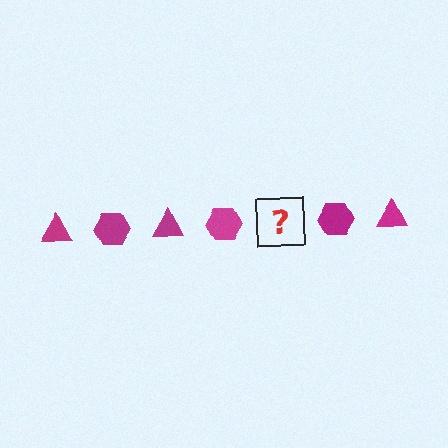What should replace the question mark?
The question mark should be replaced with a magenta triangle.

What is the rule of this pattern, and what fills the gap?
The rule is that the pattern cycles through triangle, hexagon shapes in magenta. The gap should be filled with a magenta triangle.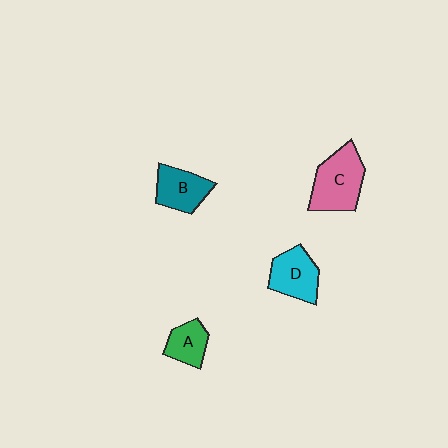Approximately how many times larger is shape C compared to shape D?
Approximately 1.3 times.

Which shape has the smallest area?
Shape A (green).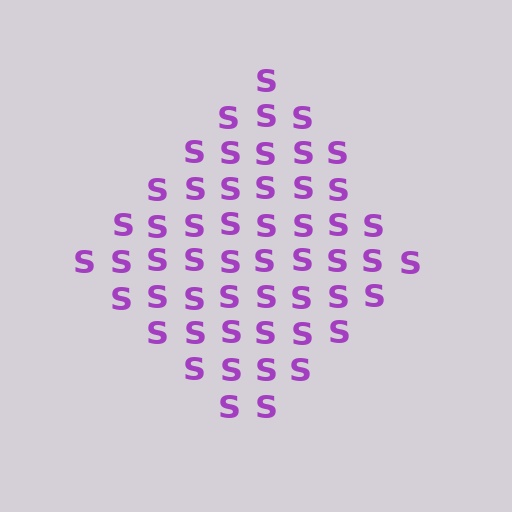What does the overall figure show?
The overall figure shows a diamond.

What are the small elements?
The small elements are letter S's.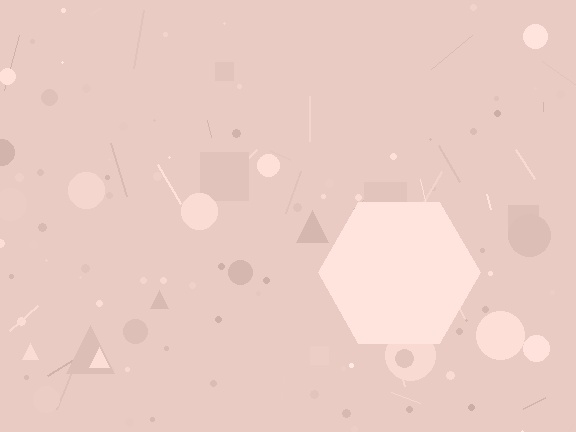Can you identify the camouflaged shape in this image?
The camouflaged shape is a hexagon.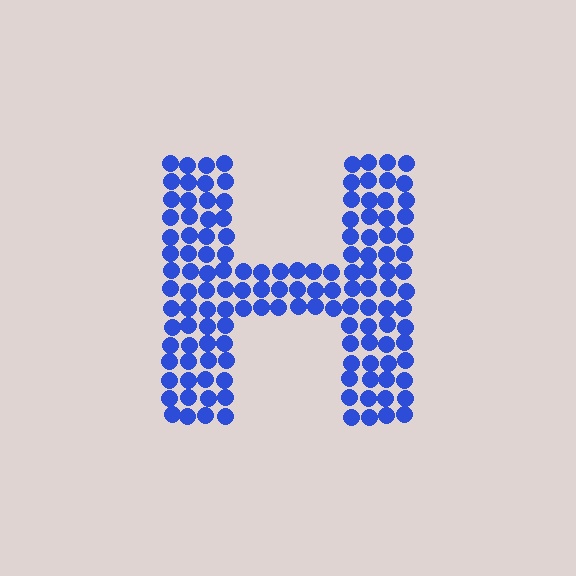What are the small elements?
The small elements are circles.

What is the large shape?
The large shape is the letter H.